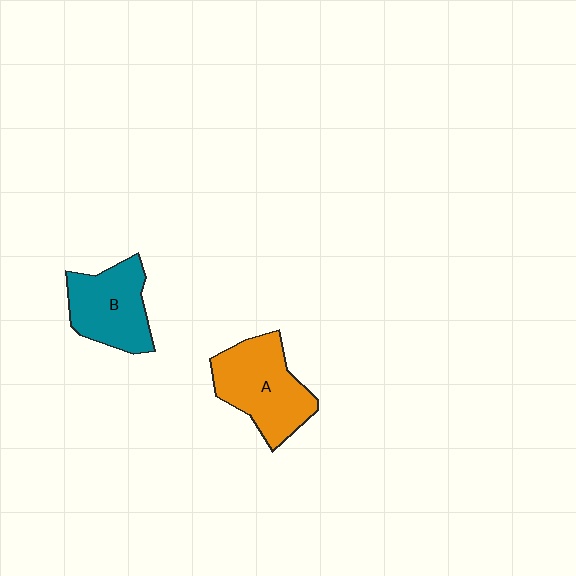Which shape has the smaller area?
Shape B (teal).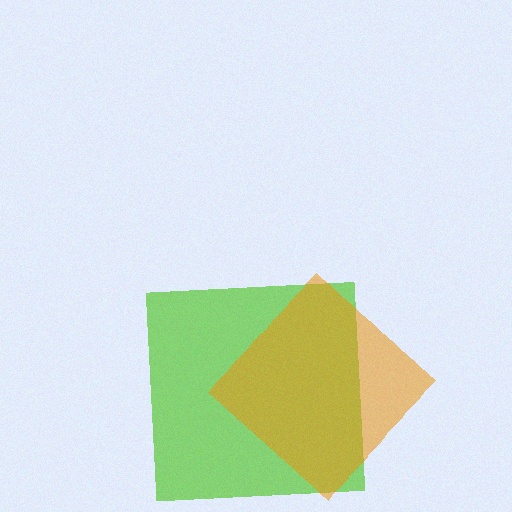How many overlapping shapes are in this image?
There are 2 overlapping shapes in the image.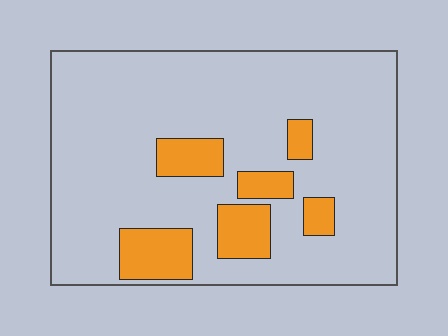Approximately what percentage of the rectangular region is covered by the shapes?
Approximately 15%.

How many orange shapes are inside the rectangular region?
6.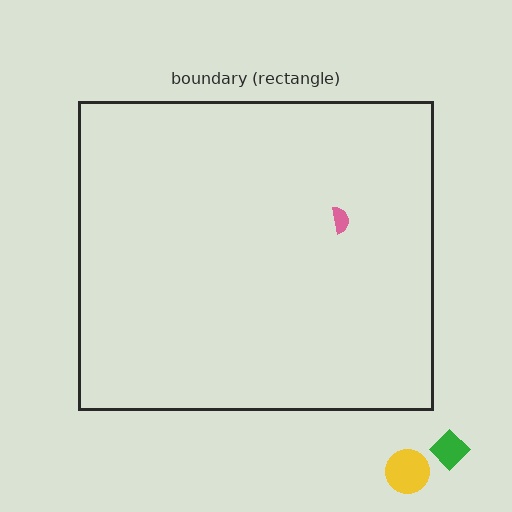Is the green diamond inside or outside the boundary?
Outside.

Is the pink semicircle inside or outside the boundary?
Inside.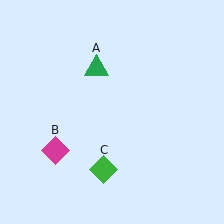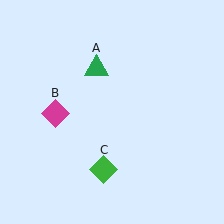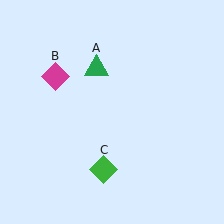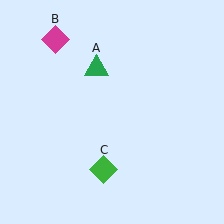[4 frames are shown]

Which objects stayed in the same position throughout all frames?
Green triangle (object A) and green diamond (object C) remained stationary.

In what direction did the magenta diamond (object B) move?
The magenta diamond (object B) moved up.